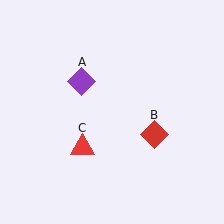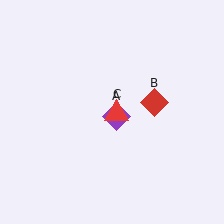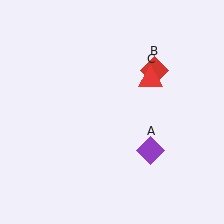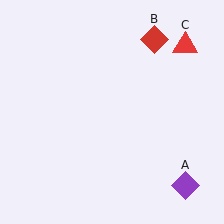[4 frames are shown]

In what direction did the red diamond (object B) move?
The red diamond (object B) moved up.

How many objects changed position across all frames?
3 objects changed position: purple diamond (object A), red diamond (object B), red triangle (object C).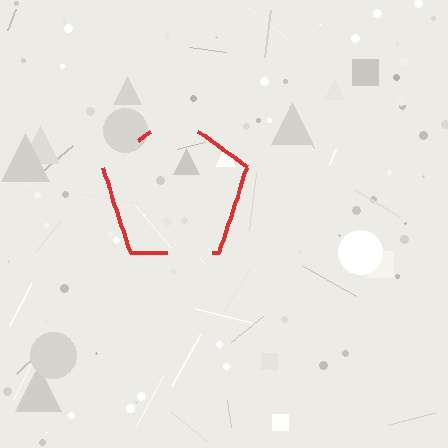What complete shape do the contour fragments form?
The contour fragments form a pentagon.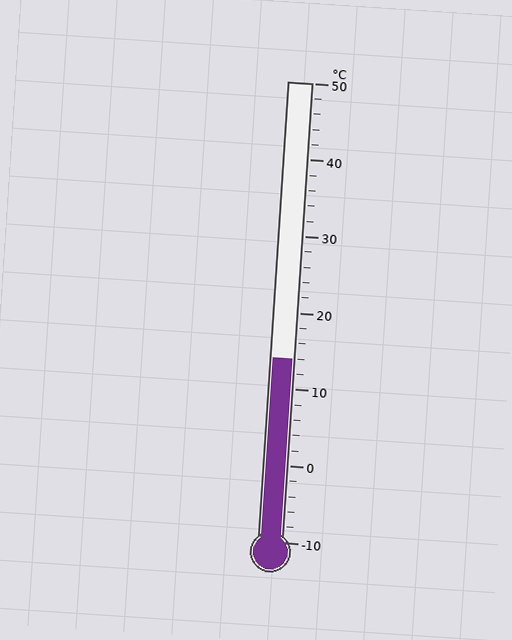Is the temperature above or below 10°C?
The temperature is above 10°C.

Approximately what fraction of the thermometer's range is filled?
The thermometer is filled to approximately 40% of its range.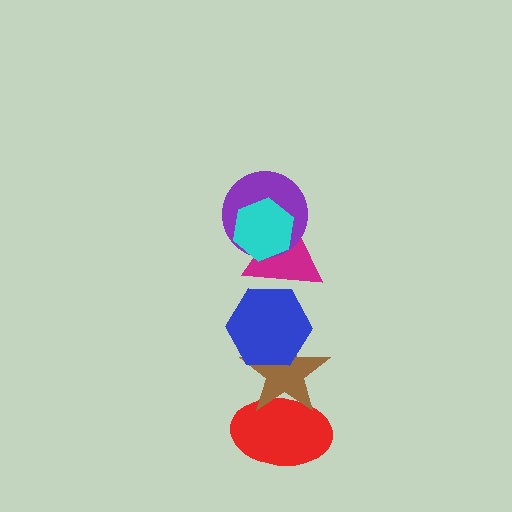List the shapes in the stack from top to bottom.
From top to bottom: the cyan hexagon, the purple circle, the magenta triangle, the blue hexagon, the brown star, the red ellipse.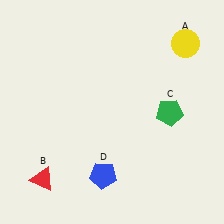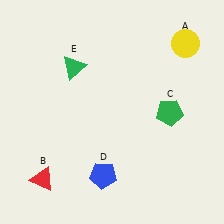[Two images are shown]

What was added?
A green triangle (E) was added in Image 2.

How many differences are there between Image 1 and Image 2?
There is 1 difference between the two images.